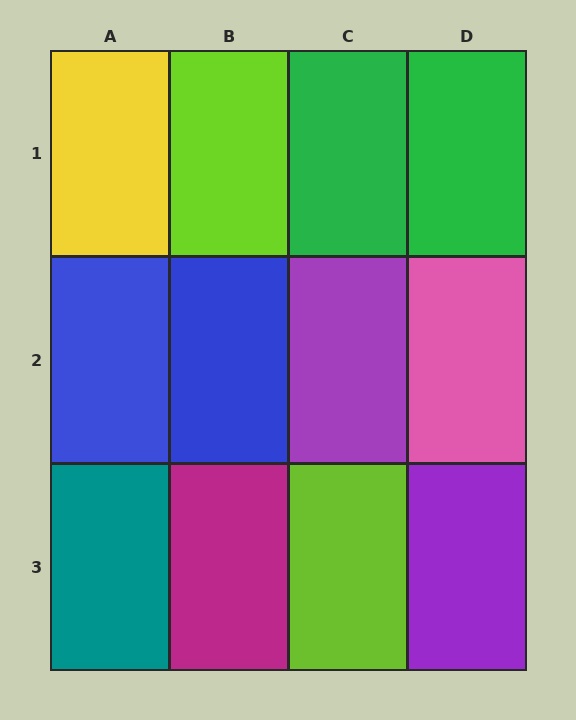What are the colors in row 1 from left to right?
Yellow, lime, green, green.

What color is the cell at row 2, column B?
Blue.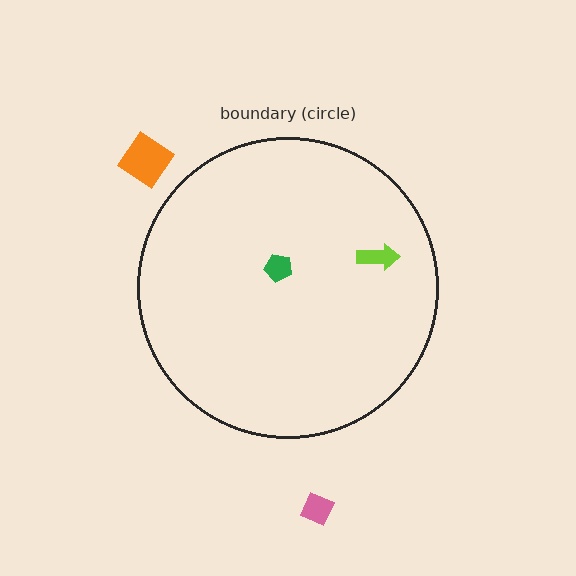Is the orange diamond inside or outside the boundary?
Outside.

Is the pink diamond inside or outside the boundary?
Outside.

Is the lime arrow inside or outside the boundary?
Inside.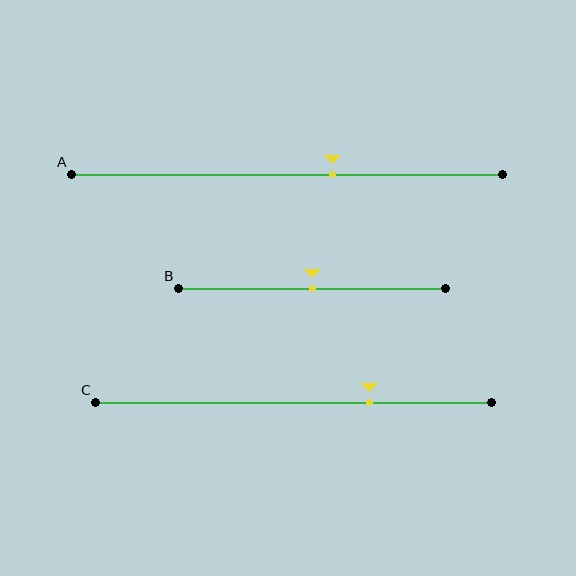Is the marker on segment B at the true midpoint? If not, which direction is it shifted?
Yes, the marker on segment B is at the true midpoint.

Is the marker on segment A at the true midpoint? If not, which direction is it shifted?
No, the marker on segment A is shifted to the right by about 11% of the segment length.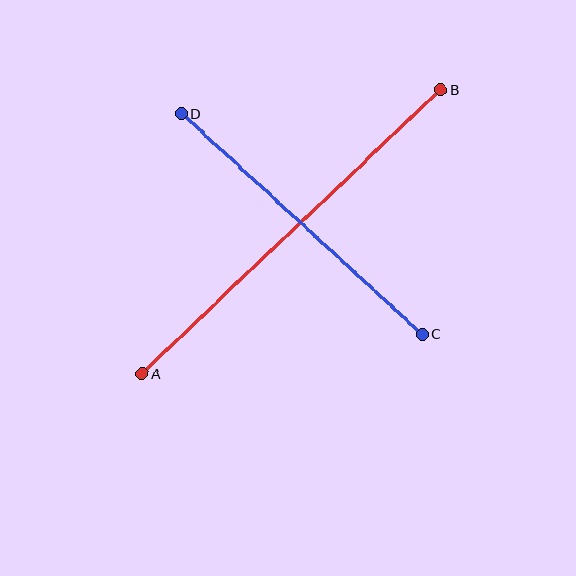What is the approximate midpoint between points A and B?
The midpoint is at approximately (291, 232) pixels.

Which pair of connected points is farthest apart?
Points A and B are farthest apart.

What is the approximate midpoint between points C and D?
The midpoint is at approximately (302, 224) pixels.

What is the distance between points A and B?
The distance is approximately 412 pixels.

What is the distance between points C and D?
The distance is approximately 326 pixels.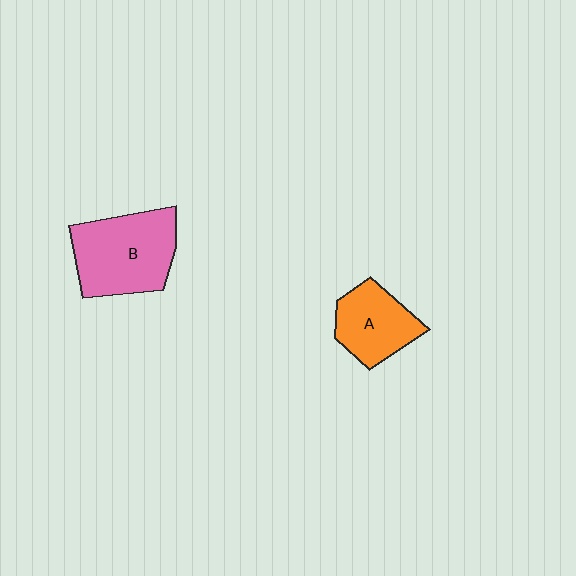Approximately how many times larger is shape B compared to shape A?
Approximately 1.5 times.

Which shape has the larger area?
Shape B (pink).